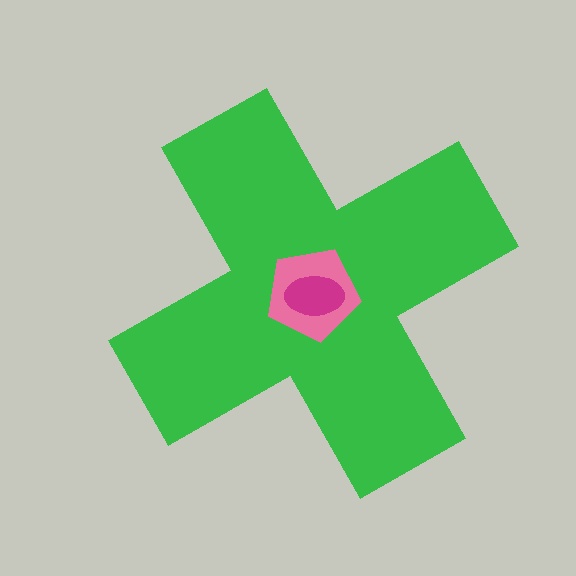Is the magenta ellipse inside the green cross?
Yes.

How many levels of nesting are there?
3.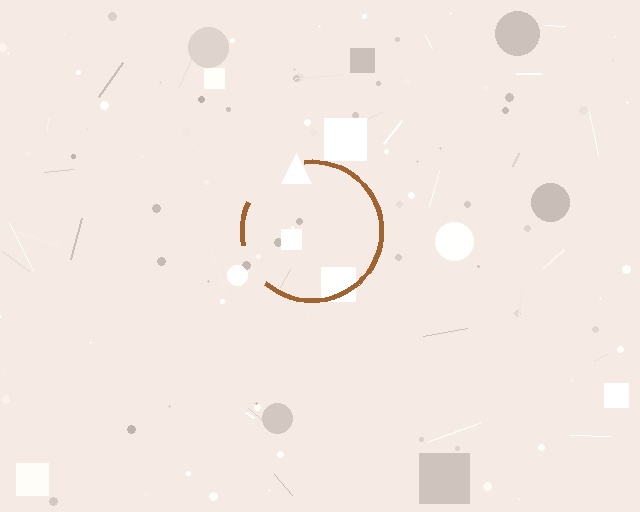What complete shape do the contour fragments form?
The contour fragments form a circle.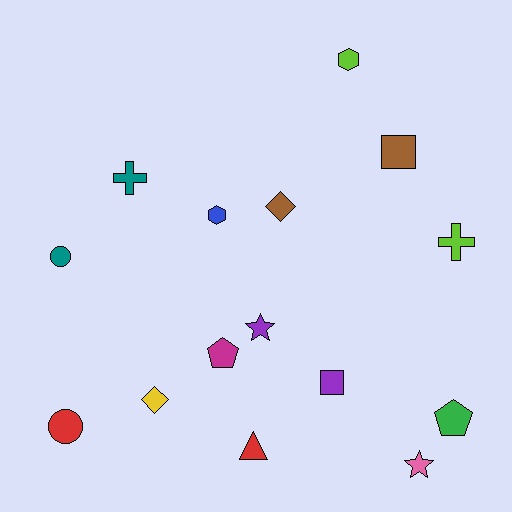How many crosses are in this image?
There are 2 crosses.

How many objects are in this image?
There are 15 objects.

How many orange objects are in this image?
There are no orange objects.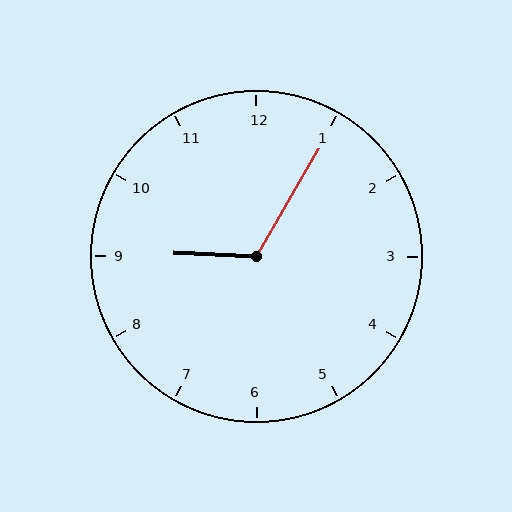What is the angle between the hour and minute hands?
Approximately 118 degrees.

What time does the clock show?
9:05.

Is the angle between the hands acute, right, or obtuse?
It is obtuse.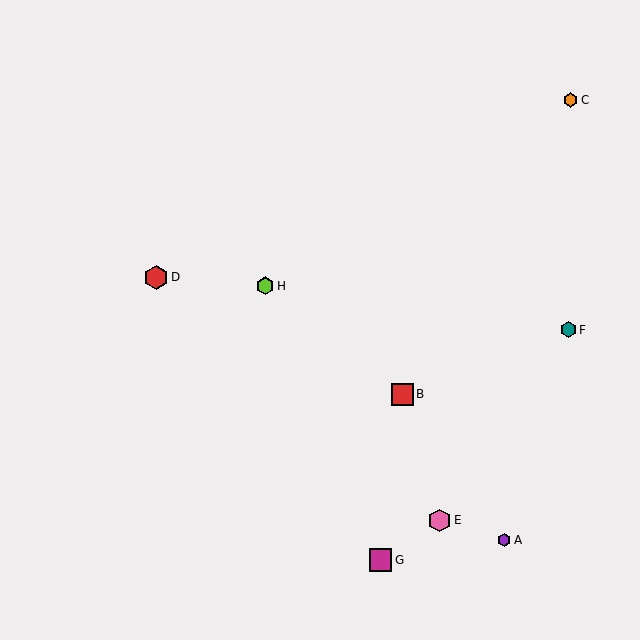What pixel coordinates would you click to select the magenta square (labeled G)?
Click at (380, 560) to select the magenta square G.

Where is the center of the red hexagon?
The center of the red hexagon is at (156, 277).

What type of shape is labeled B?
Shape B is a red square.